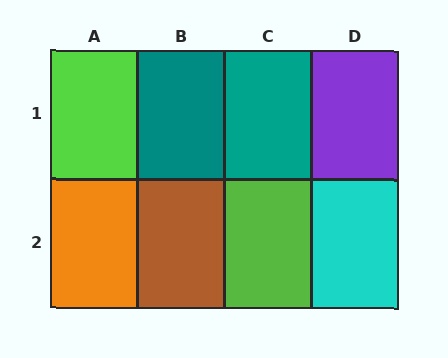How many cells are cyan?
1 cell is cyan.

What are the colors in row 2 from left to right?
Orange, brown, lime, cyan.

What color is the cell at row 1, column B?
Teal.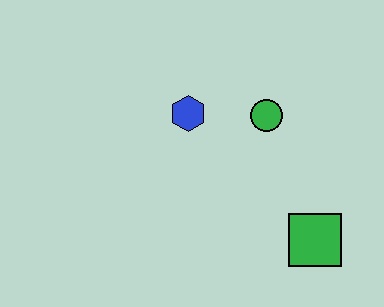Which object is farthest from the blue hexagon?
The green square is farthest from the blue hexagon.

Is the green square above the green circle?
No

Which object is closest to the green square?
The green circle is closest to the green square.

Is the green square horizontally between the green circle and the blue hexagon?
No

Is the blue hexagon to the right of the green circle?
No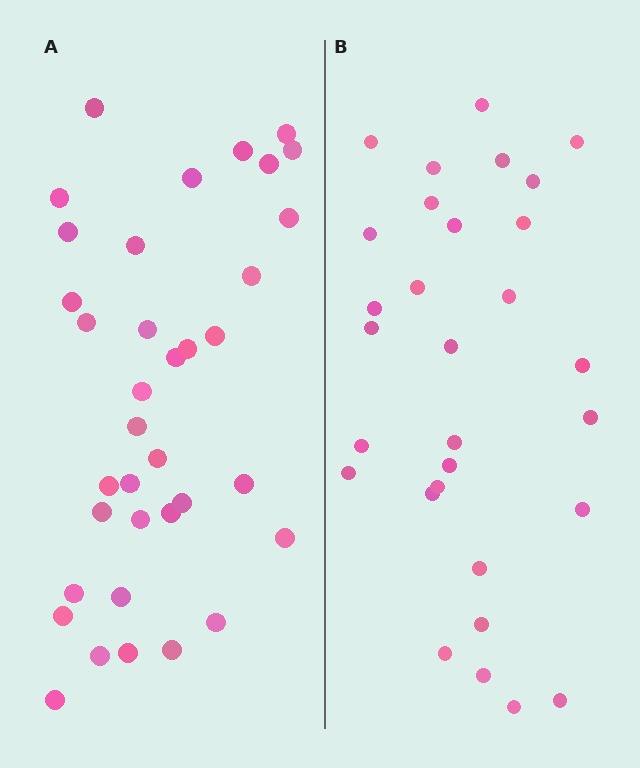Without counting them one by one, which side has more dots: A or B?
Region A (the left region) has more dots.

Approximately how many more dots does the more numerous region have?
Region A has about 6 more dots than region B.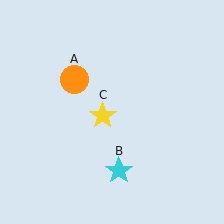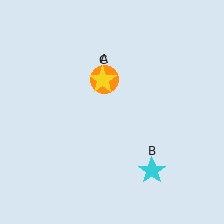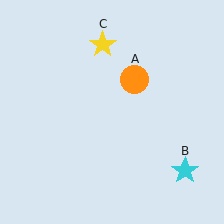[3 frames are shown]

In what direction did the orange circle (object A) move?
The orange circle (object A) moved right.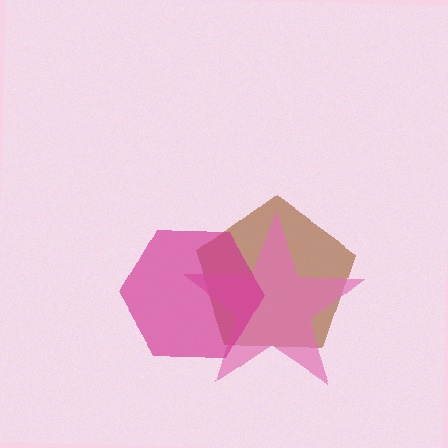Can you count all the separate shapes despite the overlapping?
Yes, there are 3 separate shapes.